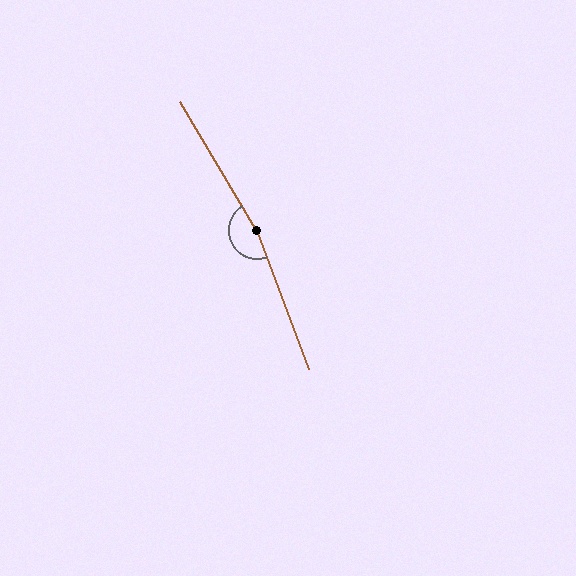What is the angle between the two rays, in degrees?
Approximately 170 degrees.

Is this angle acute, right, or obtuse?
It is obtuse.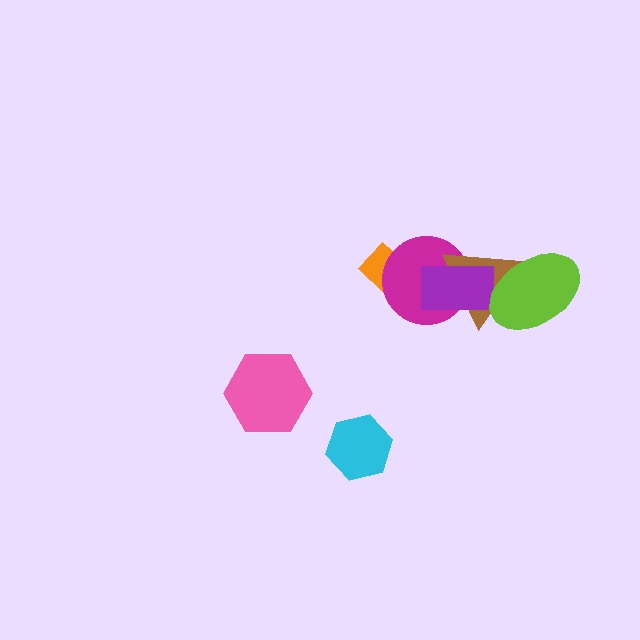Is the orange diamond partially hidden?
Yes, it is partially covered by another shape.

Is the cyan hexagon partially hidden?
No, no other shape covers it.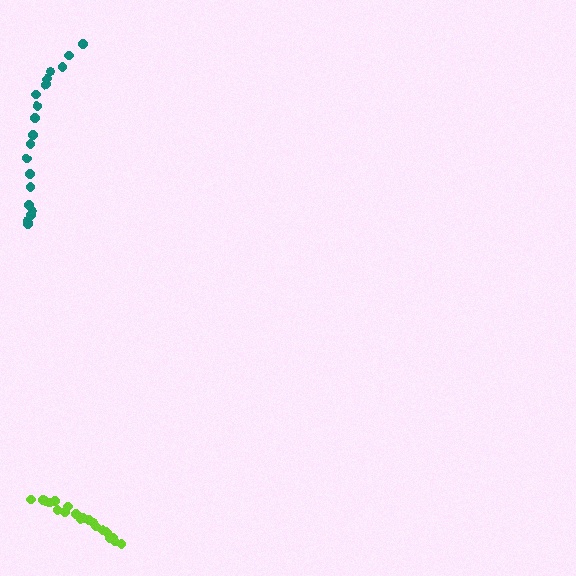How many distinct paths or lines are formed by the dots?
There are 2 distinct paths.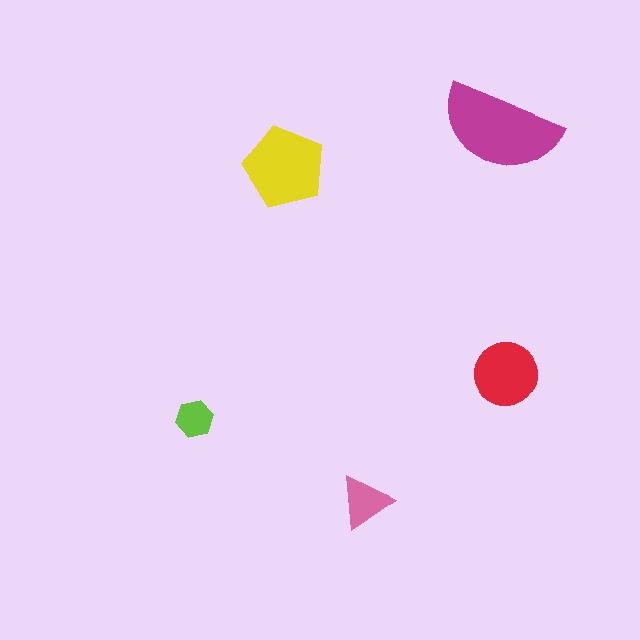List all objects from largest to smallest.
The magenta semicircle, the yellow pentagon, the red circle, the pink triangle, the lime hexagon.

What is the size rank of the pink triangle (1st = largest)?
4th.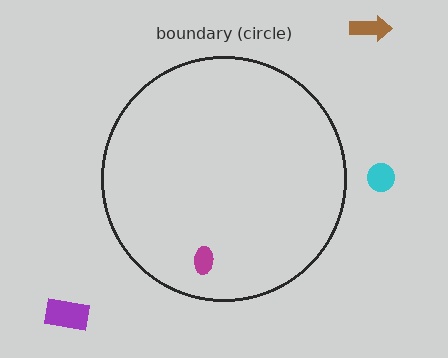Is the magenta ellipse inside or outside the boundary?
Inside.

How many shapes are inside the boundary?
1 inside, 3 outside.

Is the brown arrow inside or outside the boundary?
Outside.